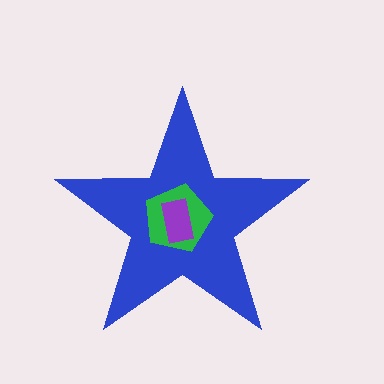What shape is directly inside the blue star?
The green pentagon.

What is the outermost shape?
The blue star.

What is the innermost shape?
The purple rectangle.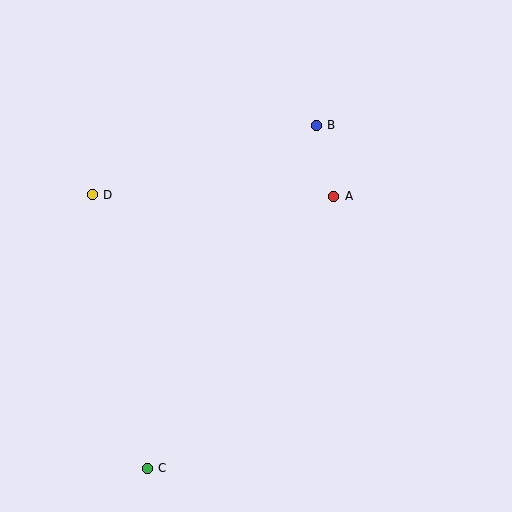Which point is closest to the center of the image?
Point A at (334, 196) is closest to the center.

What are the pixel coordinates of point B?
Point B is at (316, 125).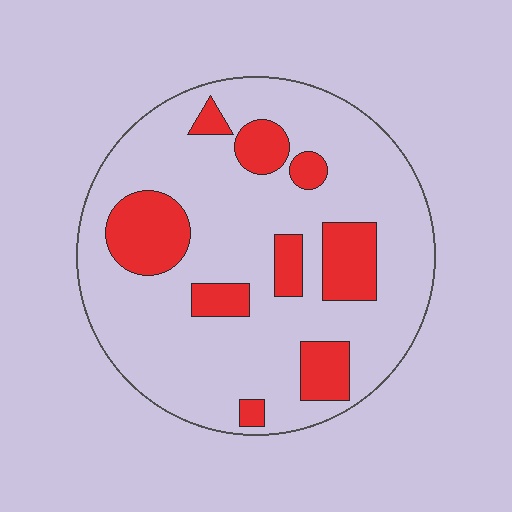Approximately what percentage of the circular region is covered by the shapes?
Approximately 20%.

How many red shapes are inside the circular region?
9.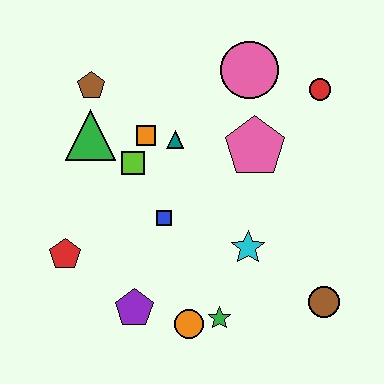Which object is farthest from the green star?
The brown pentagon is farthest from the green star.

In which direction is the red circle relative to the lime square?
The red circle is to the right of the lime square.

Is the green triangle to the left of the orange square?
Yes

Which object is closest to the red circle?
The pink circle is closest to the red circle.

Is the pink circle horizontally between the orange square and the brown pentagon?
No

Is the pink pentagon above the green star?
Yes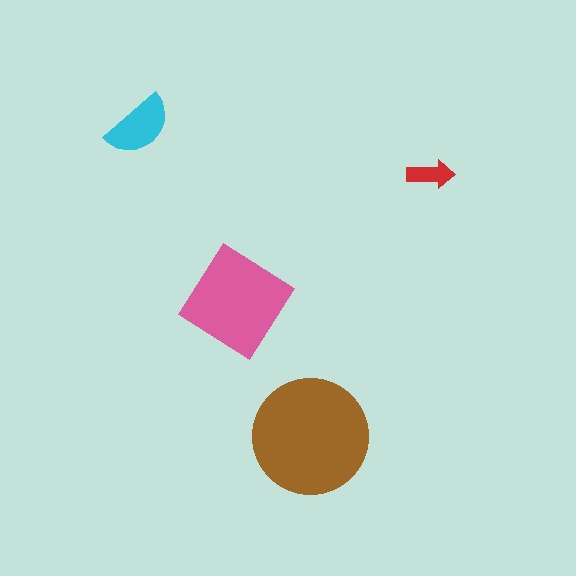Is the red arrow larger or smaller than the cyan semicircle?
Smaller.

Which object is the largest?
The brown circle.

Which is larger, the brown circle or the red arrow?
The brown circle.